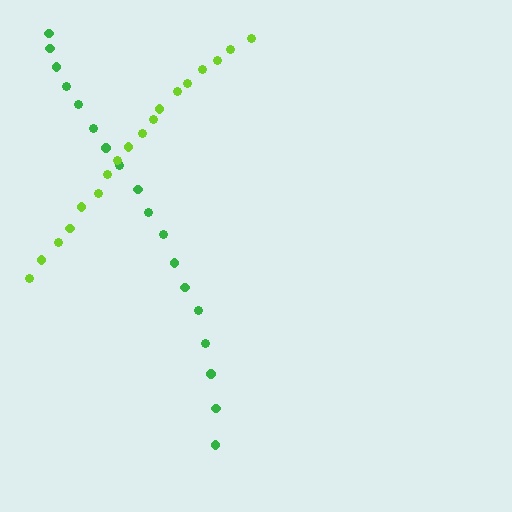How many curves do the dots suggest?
There are 2 distinct paths.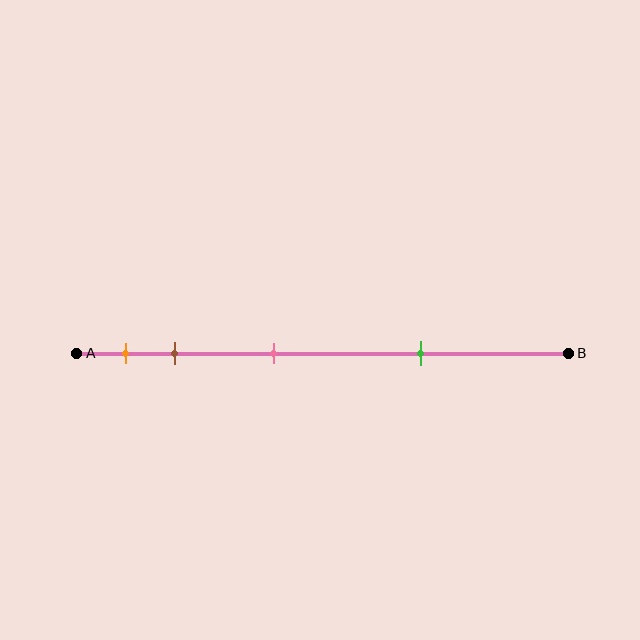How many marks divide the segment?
There are 4 marks dividing the segment.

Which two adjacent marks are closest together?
The orange and brown marks are the closest adjacent pair.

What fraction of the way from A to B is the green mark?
The green mark is approximately 70% (0.7) of the way from A to B.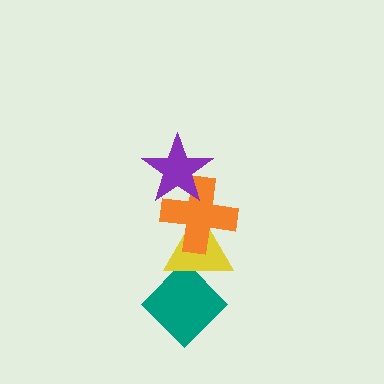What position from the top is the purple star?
The purple star is 1st from the top.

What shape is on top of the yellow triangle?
The orange cross is on top of the yellow triangle.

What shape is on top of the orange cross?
The purple star is on top of the orange cross.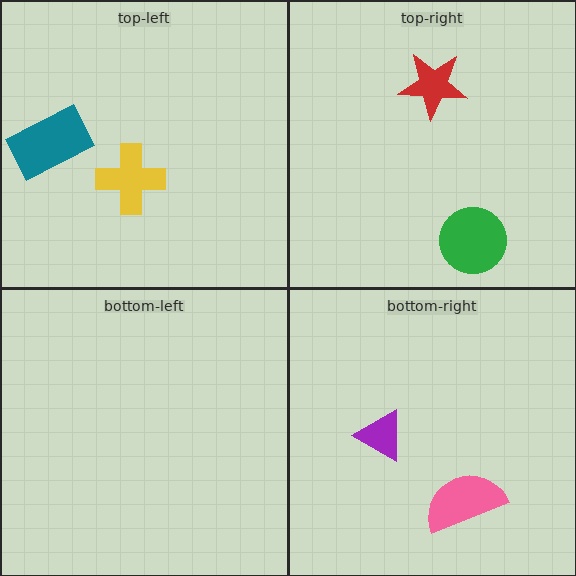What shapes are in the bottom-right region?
The purple triangle, the pink semicircle.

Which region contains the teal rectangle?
The top-left region.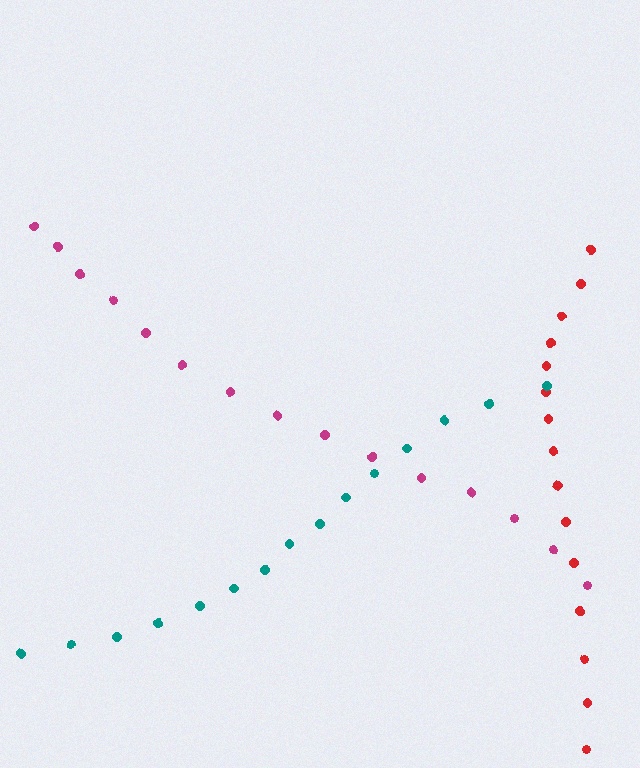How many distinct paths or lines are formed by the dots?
There are 3 distinct paths.